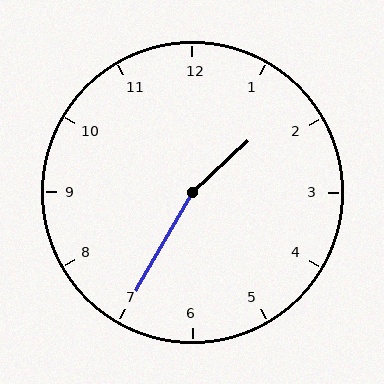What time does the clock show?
1:35.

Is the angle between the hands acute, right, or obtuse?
It is obtuse.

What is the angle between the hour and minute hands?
Approximately 162 degrees.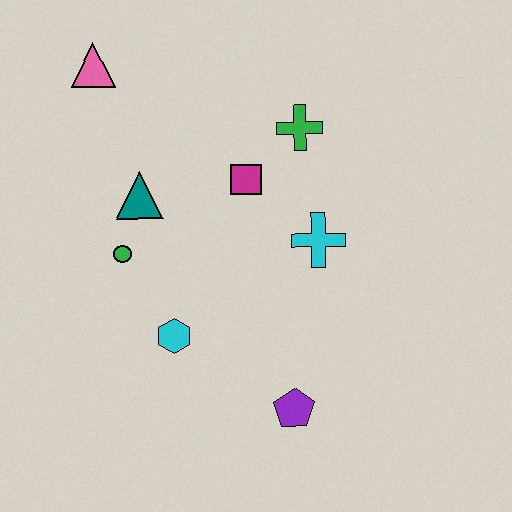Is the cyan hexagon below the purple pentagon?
No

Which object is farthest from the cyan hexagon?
The pink triangle is farthest from the cyan hexagon.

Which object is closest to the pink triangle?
The teal triangle is closest to the pink triangle.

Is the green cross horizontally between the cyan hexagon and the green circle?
No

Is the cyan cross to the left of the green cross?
No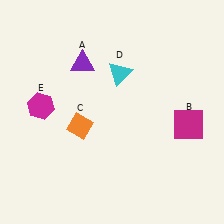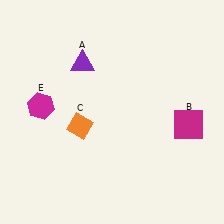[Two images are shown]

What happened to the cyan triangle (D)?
The cyan triangle (D) was removed in Image 2. It was in the top-right area of Image 1.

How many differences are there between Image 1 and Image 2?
There is 1 difference between the two images.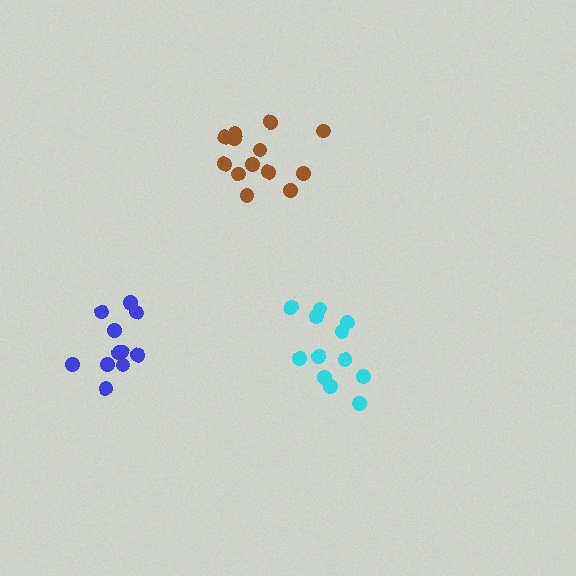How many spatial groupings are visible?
There are 3 spatial groupings.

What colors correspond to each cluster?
The clusters are colored: blue, brown, cyan.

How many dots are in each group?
Group 1: 11 dots, Group 2: 13 dots, Group 3: 12 dots (36 total).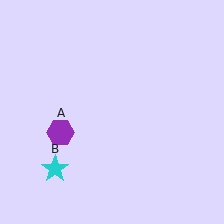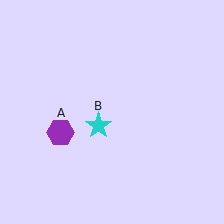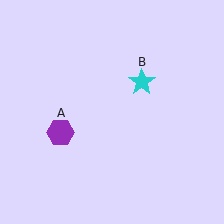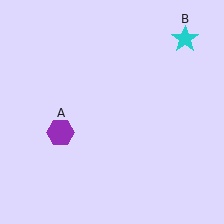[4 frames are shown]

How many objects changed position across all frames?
1 object changed position: cyan star (object B).